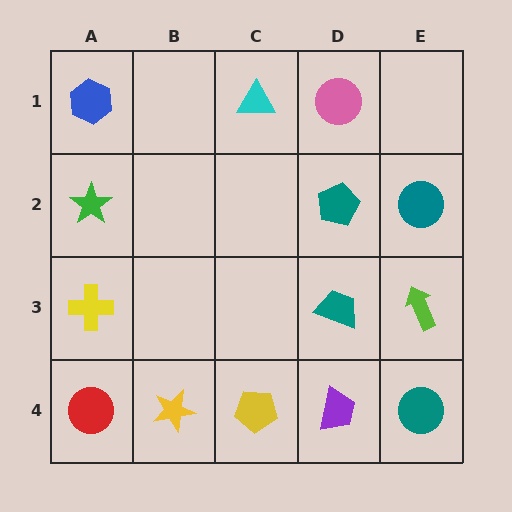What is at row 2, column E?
A teal circle.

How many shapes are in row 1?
3 shapes.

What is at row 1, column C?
A cyan triangle.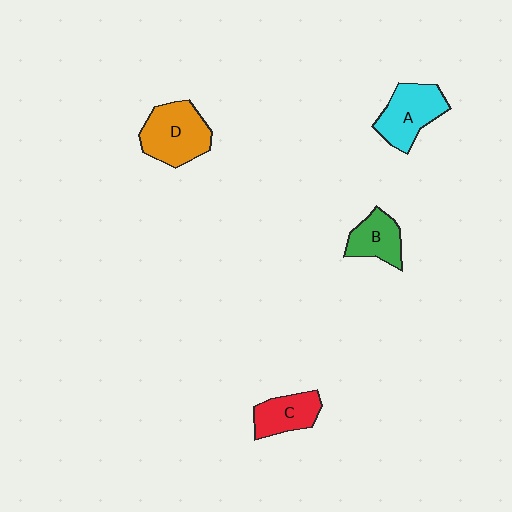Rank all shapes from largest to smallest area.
From largest to smallest: D (orange), A (cyan), C (red), B (green).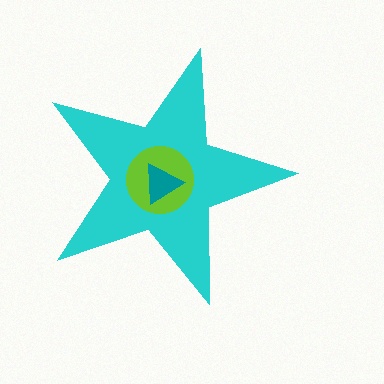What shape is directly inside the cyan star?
The lime circle.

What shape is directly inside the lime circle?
The teal triangle.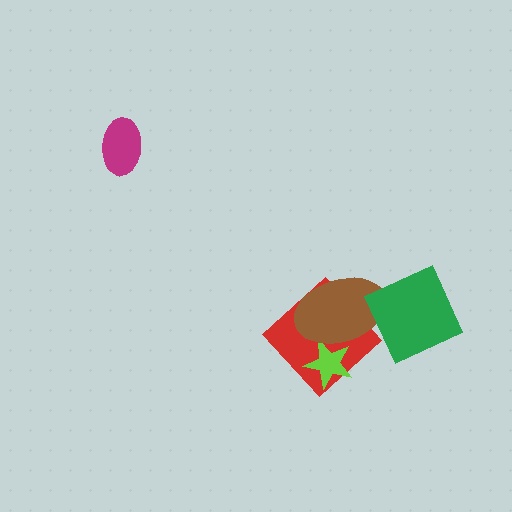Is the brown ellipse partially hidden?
Yes, it is partially covered by another shape.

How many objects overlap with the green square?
1 object overlaps with the green square.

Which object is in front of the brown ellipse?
The green square is in front of the brown ellipse.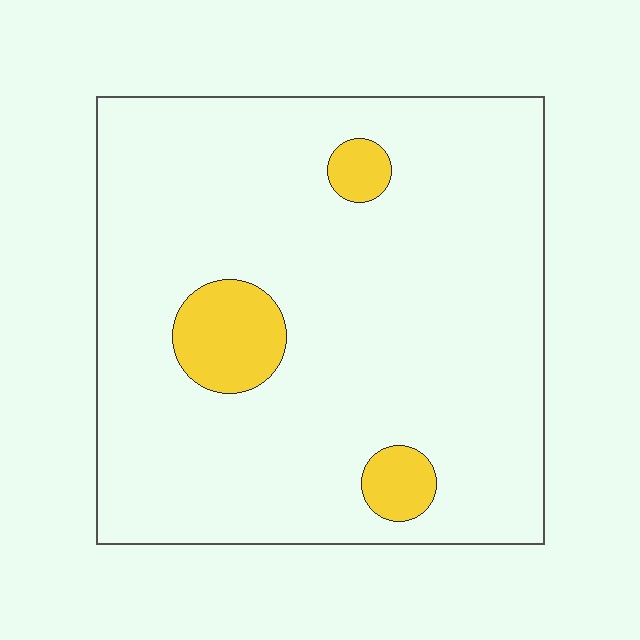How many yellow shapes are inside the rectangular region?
3.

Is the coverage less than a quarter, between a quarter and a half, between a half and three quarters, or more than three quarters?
Less than a quarter.